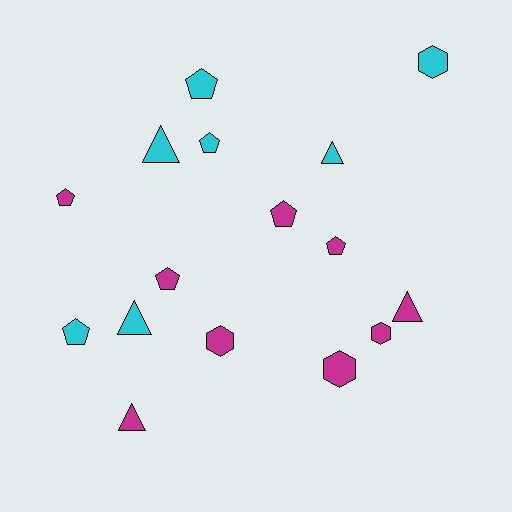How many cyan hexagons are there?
There is 1 cyan hexagon.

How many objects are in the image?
There are 16 objects.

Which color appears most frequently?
Magenta, with 9 objects.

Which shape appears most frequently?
Pentagon, with 7 objects.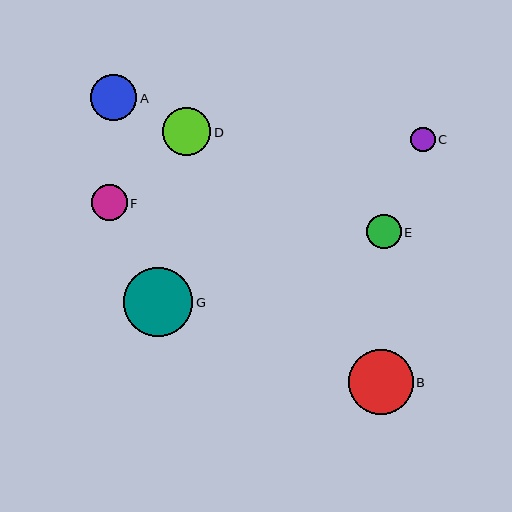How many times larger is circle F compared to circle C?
Circle F is approximately 1.5 times the size of circle C.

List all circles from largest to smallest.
From largest to smallest: G, B, D, A, F, E, C.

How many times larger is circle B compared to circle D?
Circle B is approximately 1.3 times the size of circle D.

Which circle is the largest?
Circle G is the largest with a size of approximately 69 pixels.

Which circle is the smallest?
Circle C is the smallest with a size of approximately 24 pixels.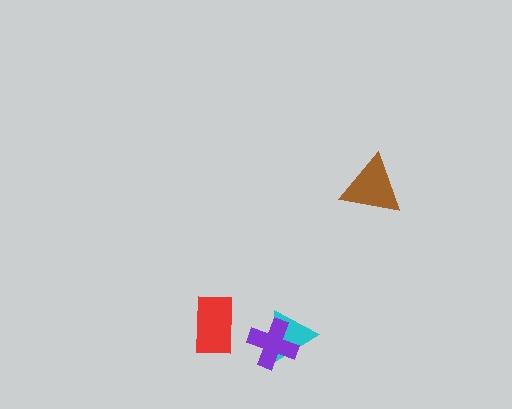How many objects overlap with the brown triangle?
0 objects overlap with the brown triangle.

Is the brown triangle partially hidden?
No, no other shape covers it.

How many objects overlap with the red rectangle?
0 objects overlap with the red rectangle.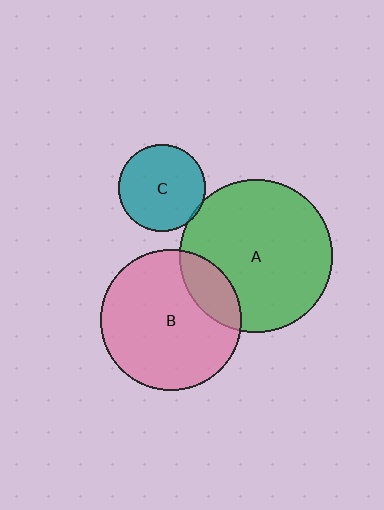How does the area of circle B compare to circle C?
Approximately 2.6 times.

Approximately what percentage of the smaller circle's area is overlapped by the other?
Approximately 20%.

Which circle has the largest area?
Circle A (green).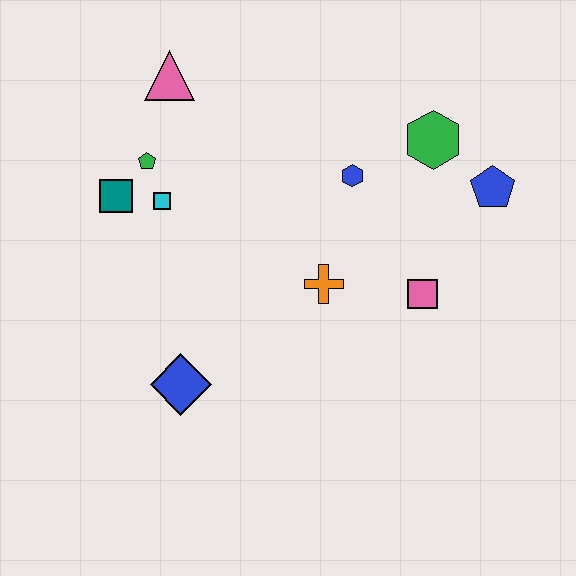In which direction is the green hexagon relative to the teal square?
The green hexagon is to the right of the teal square.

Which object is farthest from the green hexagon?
The blue diamond is farthest from the green hexagon.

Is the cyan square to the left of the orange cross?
Yes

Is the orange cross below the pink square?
No